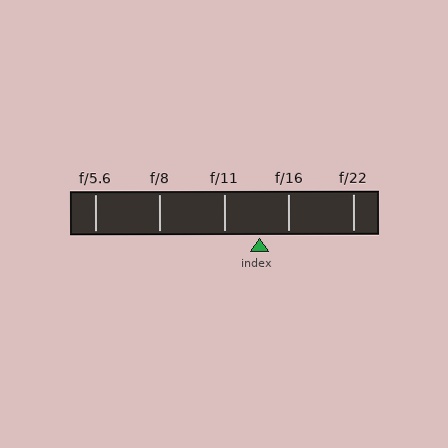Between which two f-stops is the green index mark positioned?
The index mark is between f/11 and f/16.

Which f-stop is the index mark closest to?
The index mark is closest to f/16.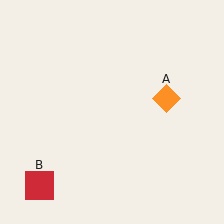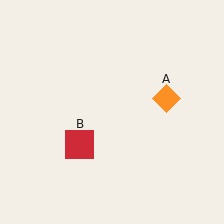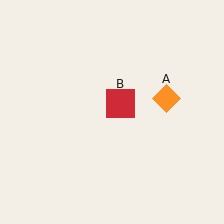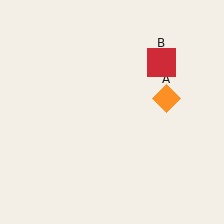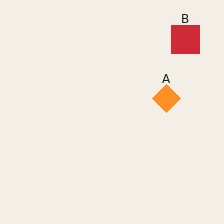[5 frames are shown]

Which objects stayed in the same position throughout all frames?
Orange diamond (object A) remained stationary.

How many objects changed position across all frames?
1 object changed position: red square (object B).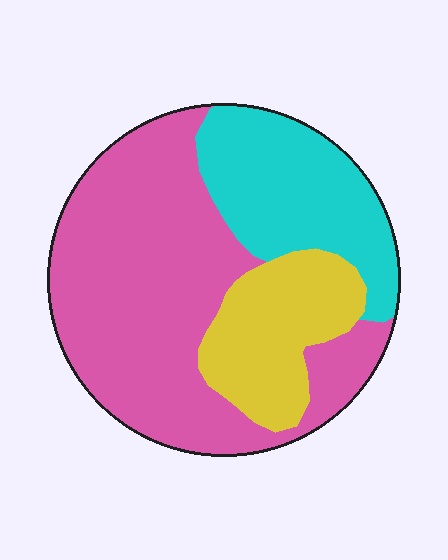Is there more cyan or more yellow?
Cyan.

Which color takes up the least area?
Yellow, at roughly 20%.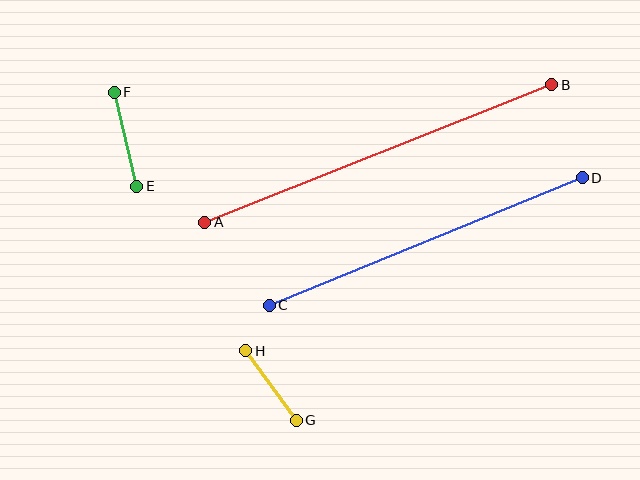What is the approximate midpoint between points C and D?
The midpoint is at approximately (426, 241) pixels.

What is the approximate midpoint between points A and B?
The midpoint is at approximately (378, 153) pixels.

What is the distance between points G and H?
The distance is approximately 86 pixels.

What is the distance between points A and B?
The distance is approximately 373 pixels.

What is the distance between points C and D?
The distance is approximately 338 pixels.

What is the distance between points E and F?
The distance is approximately 97 pixels.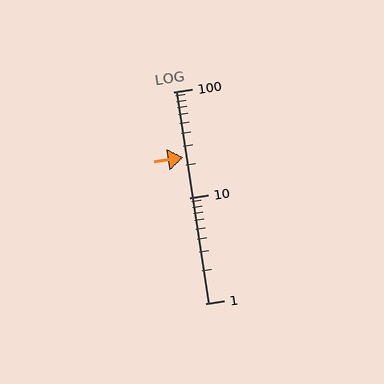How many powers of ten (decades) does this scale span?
The scale spans 2 decades, from 1 to 100.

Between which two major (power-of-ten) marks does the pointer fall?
The pointer is between 10 and 100.